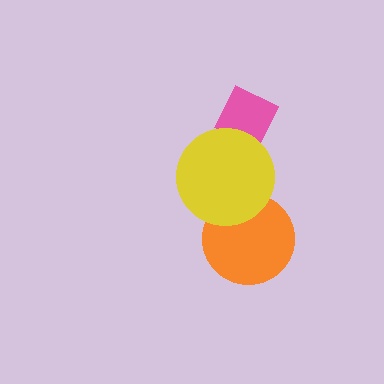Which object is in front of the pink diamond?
The yellow circle is in front of the pink diamond.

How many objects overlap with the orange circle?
1 object overlaps with the orange circle.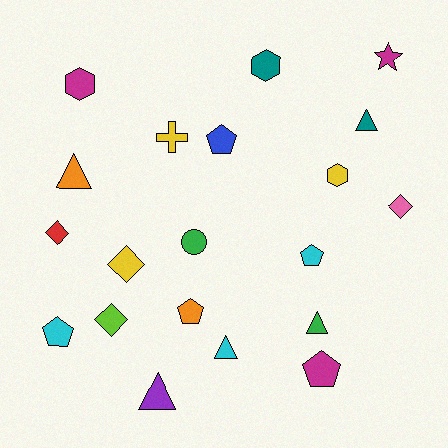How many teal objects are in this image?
There are 2 teal objects.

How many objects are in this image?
There are 20 objects.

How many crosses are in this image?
There is 1 cross.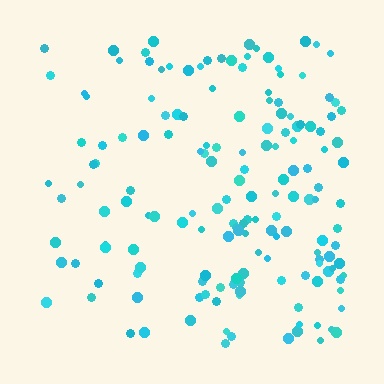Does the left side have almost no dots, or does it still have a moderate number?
Still a moderate number, just noticeably fewer than the right.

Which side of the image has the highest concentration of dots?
The right.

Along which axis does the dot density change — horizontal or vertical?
Horizontal.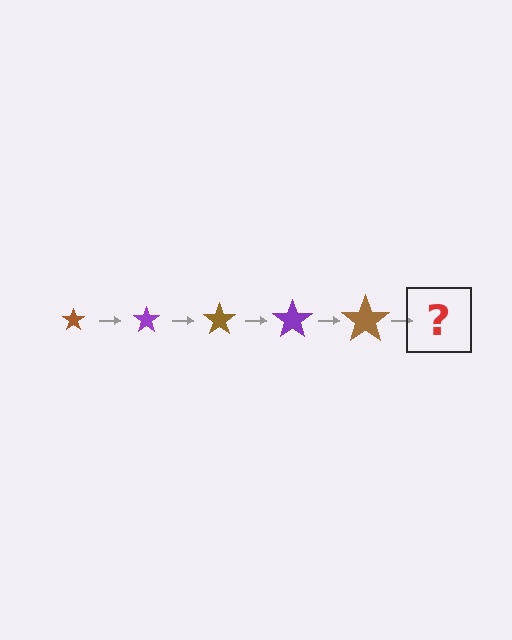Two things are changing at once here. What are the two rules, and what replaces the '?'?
The two rules are that the star grows larger each step and the color cycles through brown and purple. The '?' should be a purple star, larger than the previous one.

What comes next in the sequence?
The next element should be a purple star, larger than the previous one.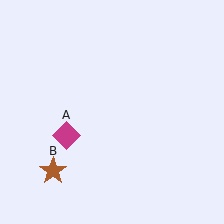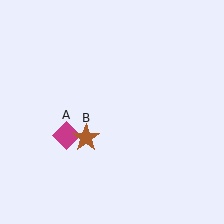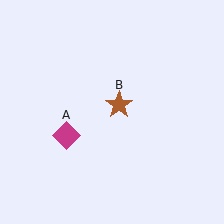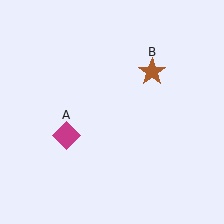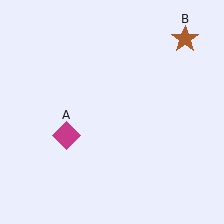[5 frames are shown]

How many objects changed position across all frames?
1 object changed position: brown star (object B).